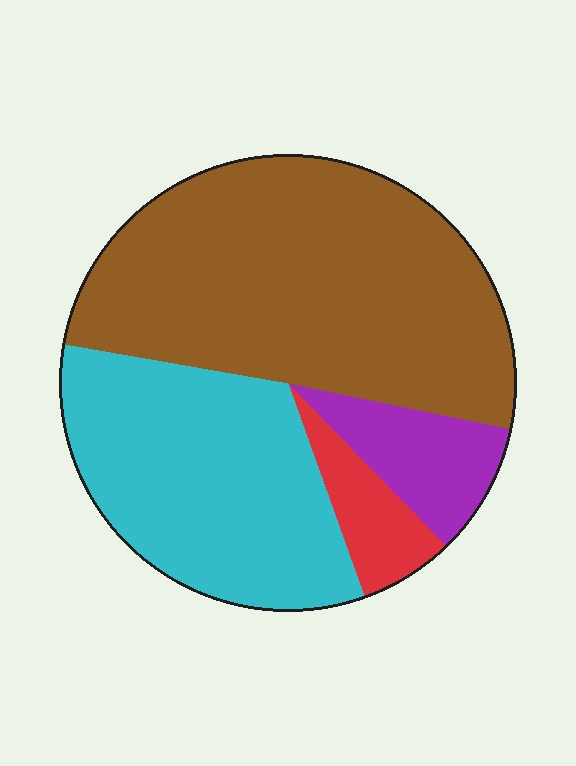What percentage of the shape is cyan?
Cyan takes up about one third (1/3) of the shape.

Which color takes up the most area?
Brown, at roughly 50%.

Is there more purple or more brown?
Brown.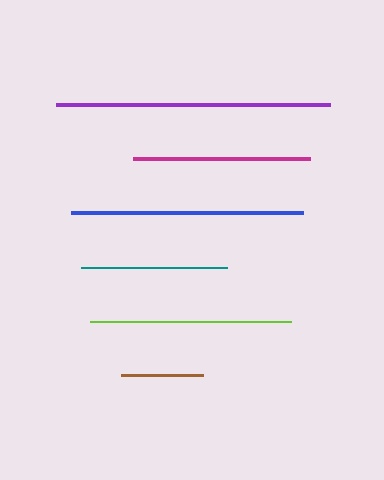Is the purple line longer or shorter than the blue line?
The purple line is longer than the blue line.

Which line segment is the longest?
The purple line is the longest at approximately 274 pixels.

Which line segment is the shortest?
The brown line is the shortest at approximately 81 pixels.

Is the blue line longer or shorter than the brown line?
The blue line is longer than the brown line.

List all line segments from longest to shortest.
From longest to shortest: purple, blue, lime, magenta, teal, brown.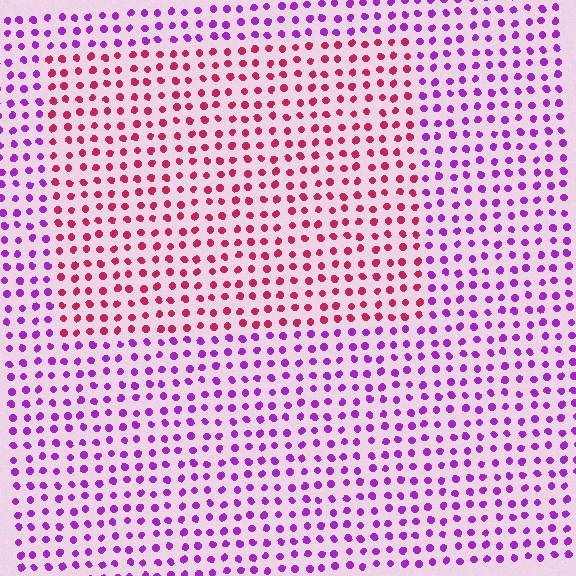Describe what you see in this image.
The image is filled with small purple elements in a uniform arrangement. A rectangle-shaped region is visible where the elements are tinted to a slightly different hue, forming a subtle color boundary.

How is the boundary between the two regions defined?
The boundary is defined purely by a slight shift in hue (about 52 degrees). Spacing, size, and orientation are identical on both sides.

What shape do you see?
I see a rectangle.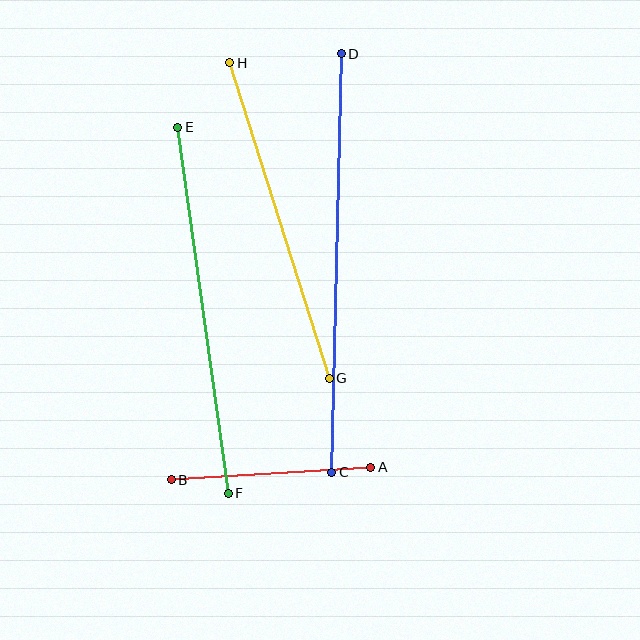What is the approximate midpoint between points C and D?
The midpoint is at approximately (337, 263) pixels.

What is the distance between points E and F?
The distance is approximately 370 pixels.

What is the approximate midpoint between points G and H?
The midpoint is at approximately (279, 220) pixels.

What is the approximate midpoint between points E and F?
The midpoint is at approximately (203, 310) pixels.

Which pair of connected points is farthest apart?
Points C and D are farthest apart.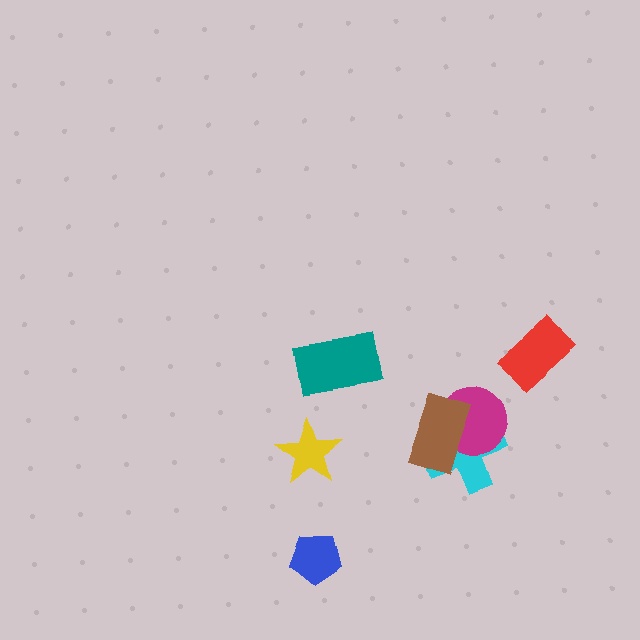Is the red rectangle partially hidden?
No, no other shape covers it.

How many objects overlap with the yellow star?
0 objects overlap with the yellow star.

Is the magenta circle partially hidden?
Yes, it is partially covered by another shape.